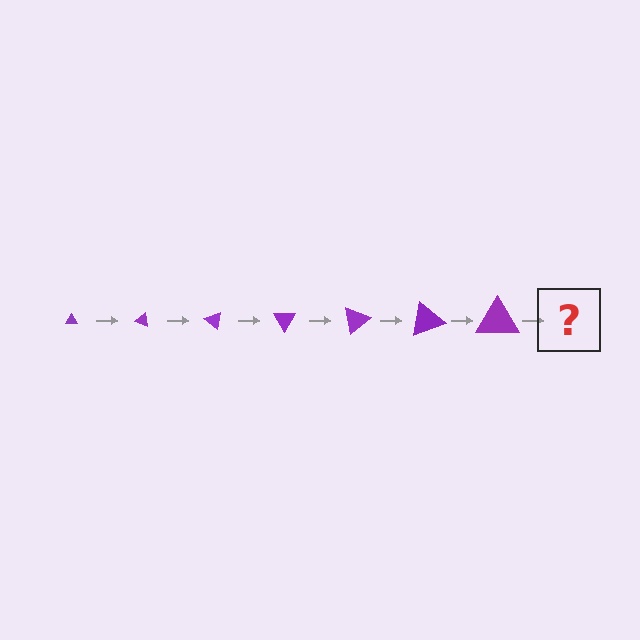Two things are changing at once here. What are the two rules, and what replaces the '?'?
The two rules are that the triangle grows larger each step and it rotates 20 degrees each step. The '?' should be a triangle, larger than the previous one and rotated 140 degrees from the start.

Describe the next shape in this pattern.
It should be a triangle, larger than the previous one and rotated 140 degrees from the start.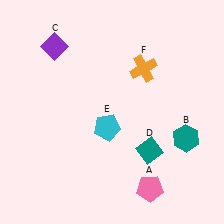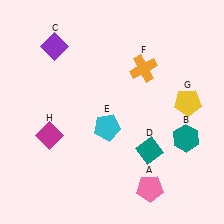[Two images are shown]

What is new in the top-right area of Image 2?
A yellow pentagon (G) was added in the top-right area of Image 2.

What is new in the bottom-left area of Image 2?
A magenta diamond (H) was added in the bottom-left area of Image 2.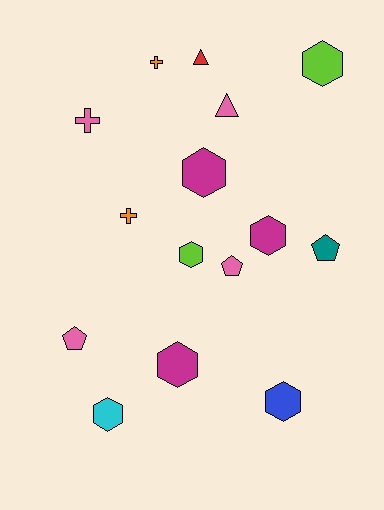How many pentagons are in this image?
There are 3 pentagons.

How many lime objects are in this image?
There are 2 lime objects.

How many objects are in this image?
There are 15 objects.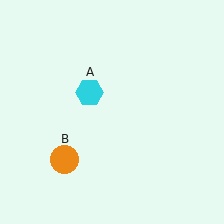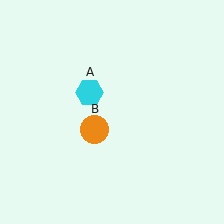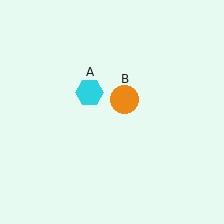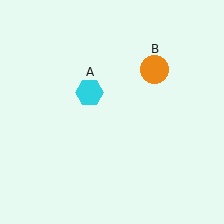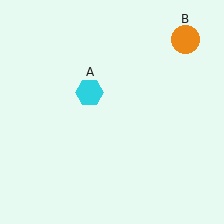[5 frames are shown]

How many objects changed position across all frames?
1 object changed position: orange circle (object B).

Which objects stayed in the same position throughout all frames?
Cyan hexagon (object A) remained stationary.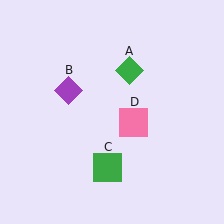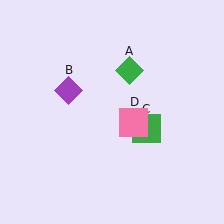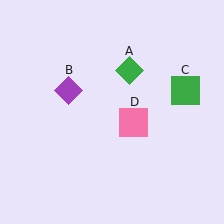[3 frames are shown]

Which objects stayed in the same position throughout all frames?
Green diamond (object A) and purple diamond (object B) and pink square (object D) remained stationary.